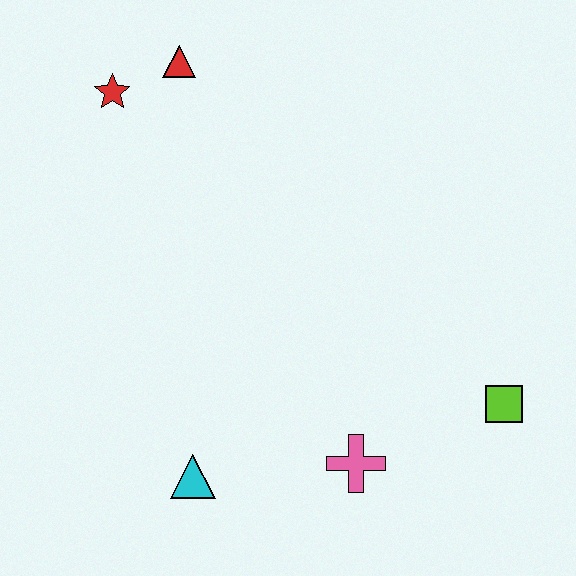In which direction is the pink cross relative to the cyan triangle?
The pink cross is to the right of the cyan triangle.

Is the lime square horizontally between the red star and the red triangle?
No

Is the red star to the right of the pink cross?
No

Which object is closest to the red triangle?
The red star is closest to the red triangle.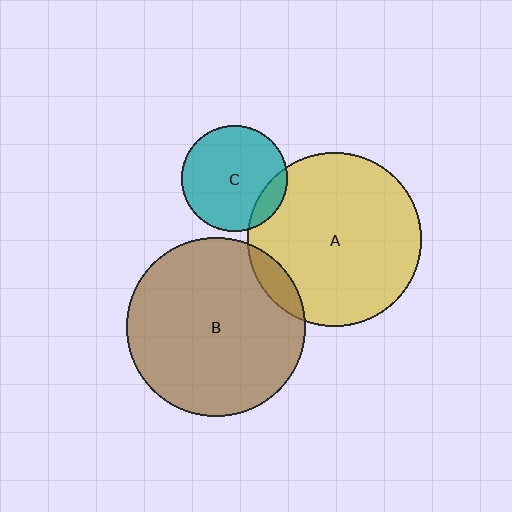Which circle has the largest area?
Circle B (brown).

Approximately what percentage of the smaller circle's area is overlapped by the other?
Approximately 15%.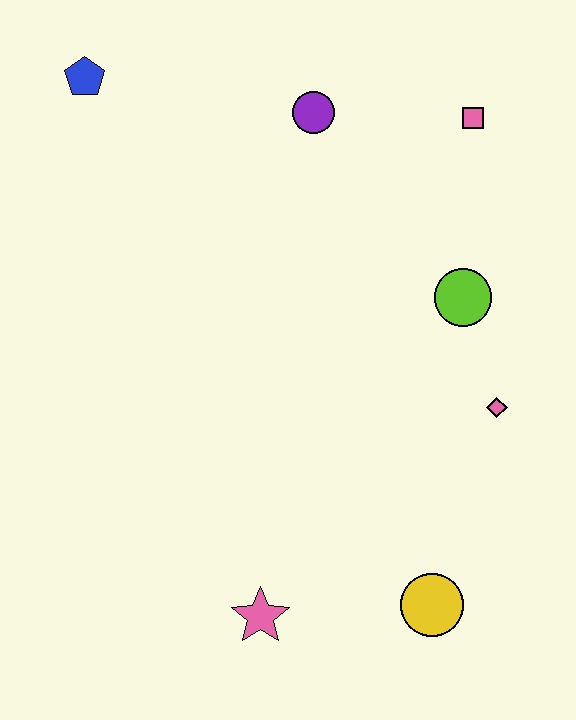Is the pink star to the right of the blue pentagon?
Yes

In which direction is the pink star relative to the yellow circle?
The pink star is to the left of the yellow circle.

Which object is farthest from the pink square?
The pink star is farthest from the pink square.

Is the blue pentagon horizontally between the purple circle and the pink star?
No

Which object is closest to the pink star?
The yellow circle is closest to the pink star.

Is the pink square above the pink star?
Yes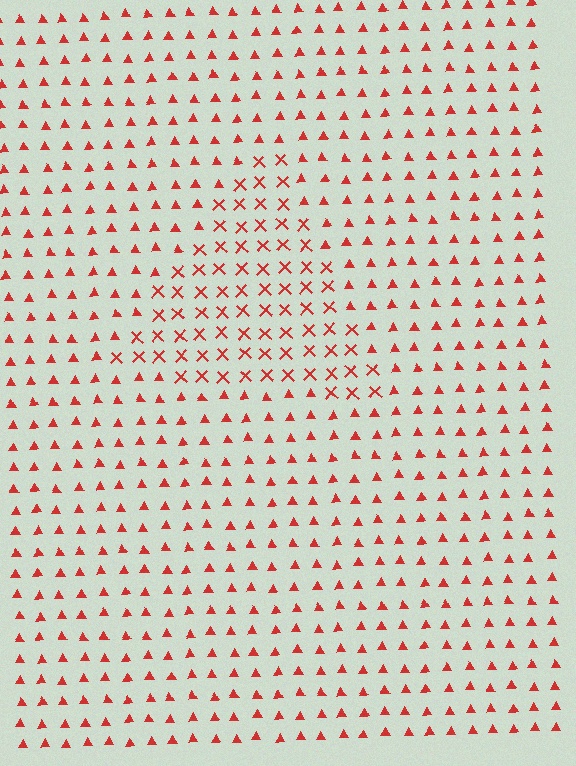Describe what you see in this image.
The image is filled with small red elements arranged in a uniform grid. A triangle-shaped region contains X marks, while the surrounding area contains triangles. The boundary is defined purely by the change in element shape.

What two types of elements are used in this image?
The image uses X marks inside the triangle region and triangles outside it.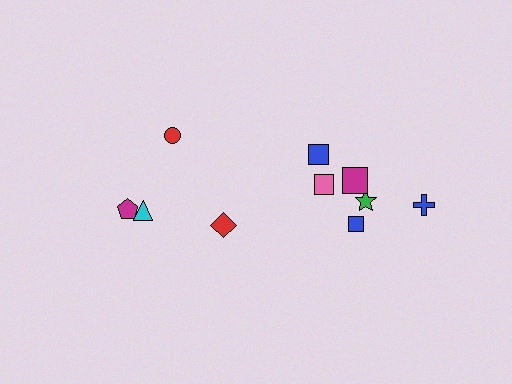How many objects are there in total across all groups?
There are 10 objects.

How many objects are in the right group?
There are 6 objects.